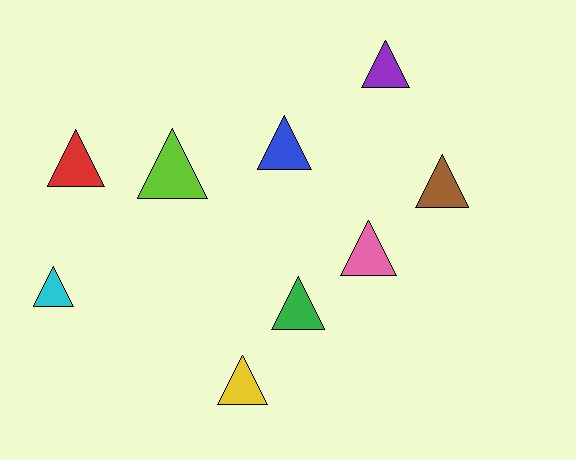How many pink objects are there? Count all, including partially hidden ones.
There is 1 pink object.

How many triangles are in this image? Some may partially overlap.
There are 9 triangles.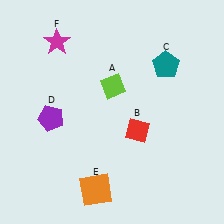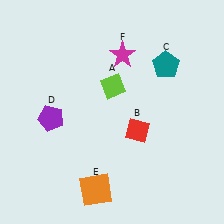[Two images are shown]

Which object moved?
The magenta star (F) moved right.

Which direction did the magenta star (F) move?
The magenta star (F) moved right.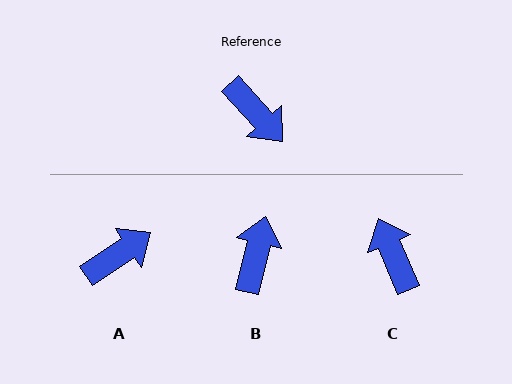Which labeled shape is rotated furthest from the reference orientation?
C, about 160 degrees away.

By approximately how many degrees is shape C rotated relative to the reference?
Approximately 160 degrees counter-clockwise.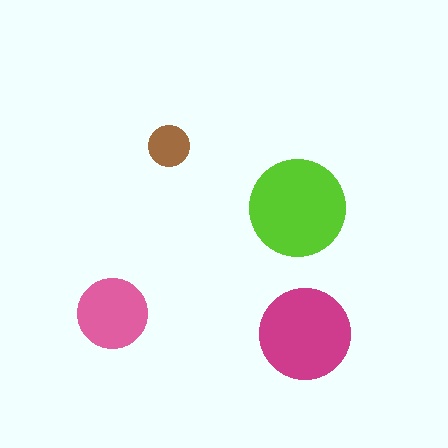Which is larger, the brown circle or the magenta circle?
The magenta one.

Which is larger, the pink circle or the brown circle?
The pink one.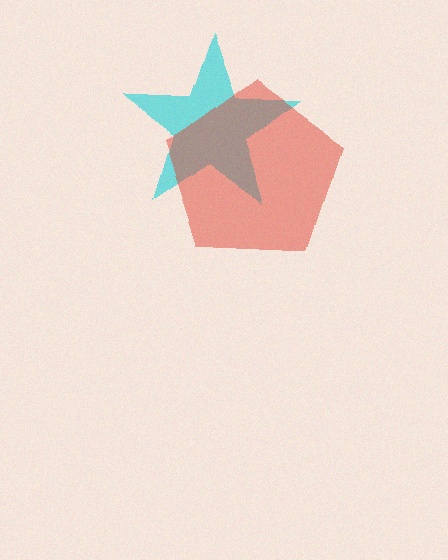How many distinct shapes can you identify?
There are 2 distinct shapes: a cyan star, a red pentagon.